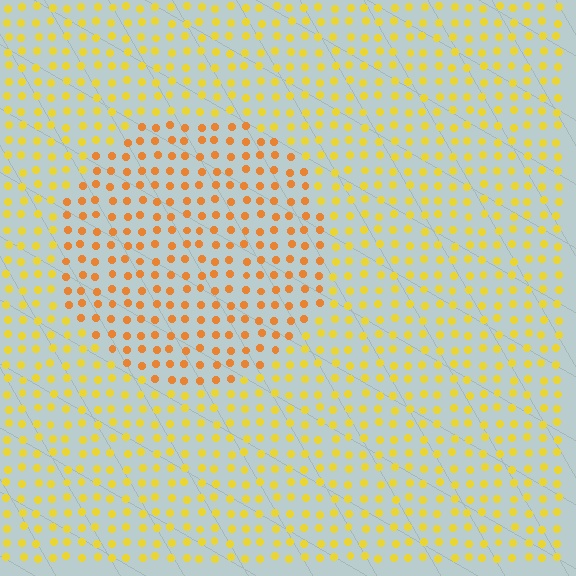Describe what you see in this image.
The image is filled with small yellow elements in a uniform arrangement. A circle-shaped region is visible where the elements are tinted to a slightly different hue, forming a subtle color boundary.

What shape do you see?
I see a circle.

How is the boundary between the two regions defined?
The boundary is defined purely by a slight shift in hue (about 27 degrees). Spacing, size, and orientation are identical on both sides.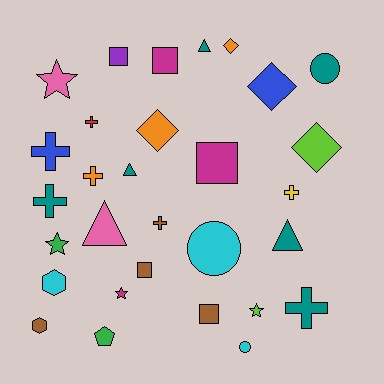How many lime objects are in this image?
There are 2 lime objects.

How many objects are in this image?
There are 30 objects.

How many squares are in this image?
There are 5 squares.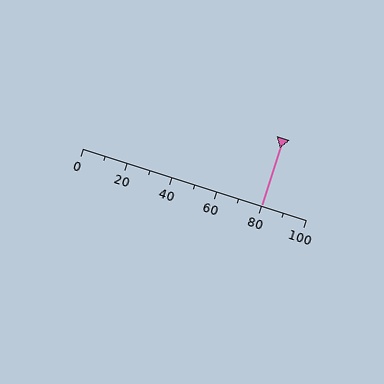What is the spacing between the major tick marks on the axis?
The major ticks are spaced 20 apart.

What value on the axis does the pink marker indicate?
The marker indicates approximately 80.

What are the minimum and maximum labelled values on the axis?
The axis runs from 0 to 100.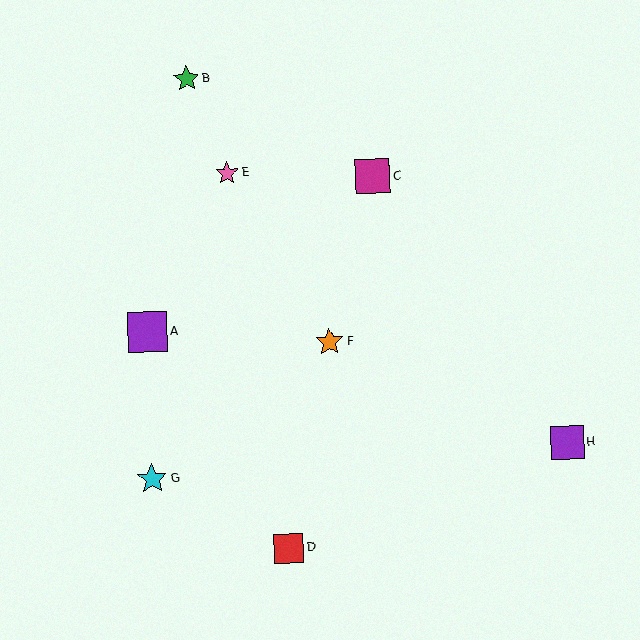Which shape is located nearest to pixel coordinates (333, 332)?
The orange star (labeled F) at (330, 342) is nearest to that location.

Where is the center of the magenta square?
The center of the magenta square is at (373, 176).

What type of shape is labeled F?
Shape F is an orange star.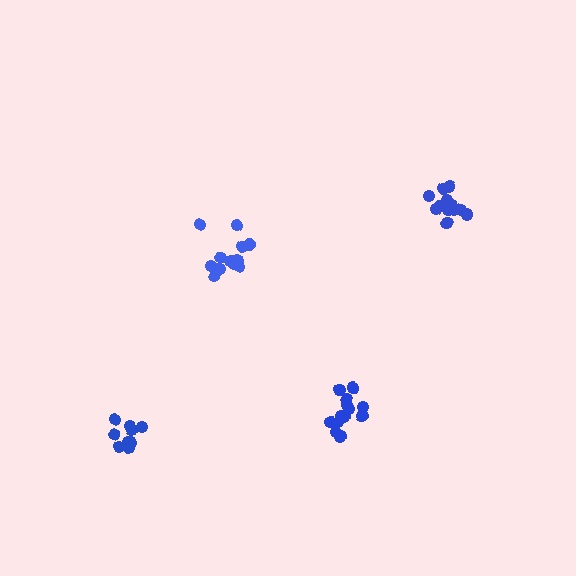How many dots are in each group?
Group 1: 13 dots, Group 2: 13 dots, Group 3: 13 dots, Group 4: 9 dots (48 total).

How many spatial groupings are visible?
There are 4 spatial groupings.